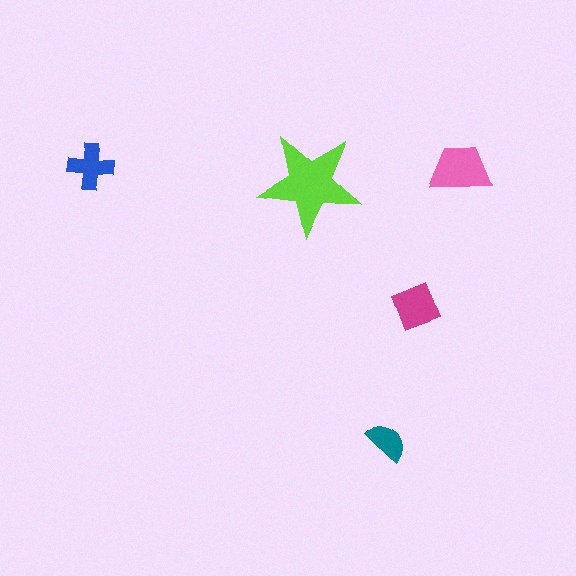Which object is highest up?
The blue cross is topmost.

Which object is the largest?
The lime star.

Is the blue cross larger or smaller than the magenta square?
Smaller.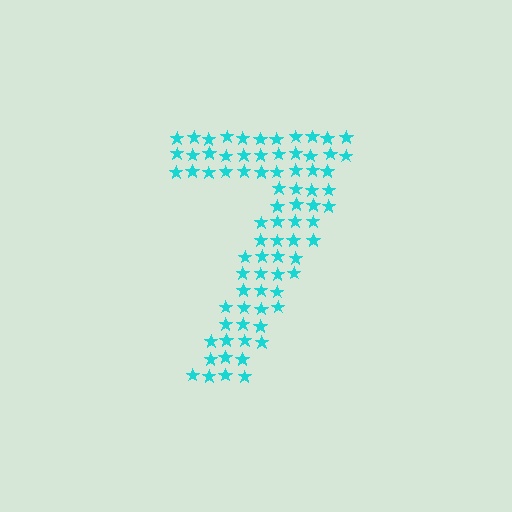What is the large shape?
The large shape is the digit 7.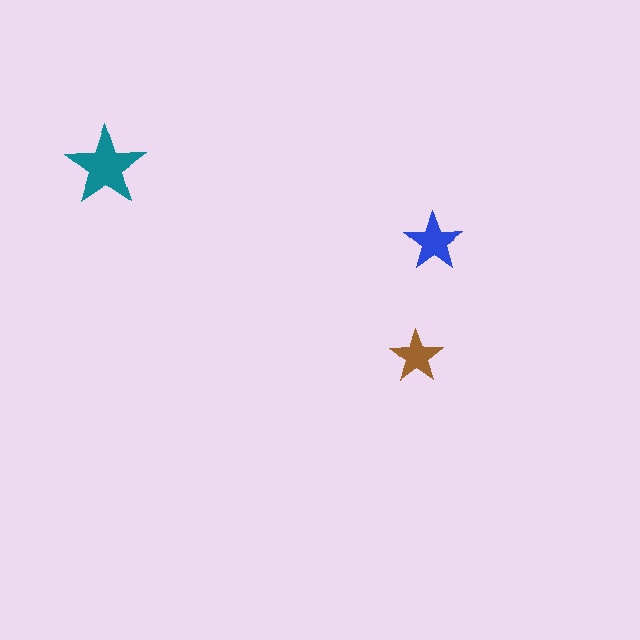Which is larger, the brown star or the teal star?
The teal one.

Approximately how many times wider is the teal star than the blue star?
About 1.5 times wider.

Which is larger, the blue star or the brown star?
The blue one.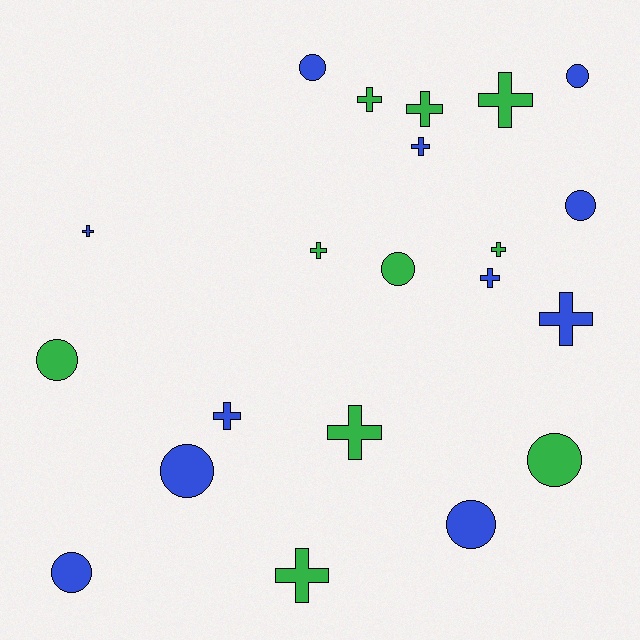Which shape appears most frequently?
Cross, with 12 objects.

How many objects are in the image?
There are 21 objects.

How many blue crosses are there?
There are 5 blue crosses.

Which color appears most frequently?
Blue, with 11 objects.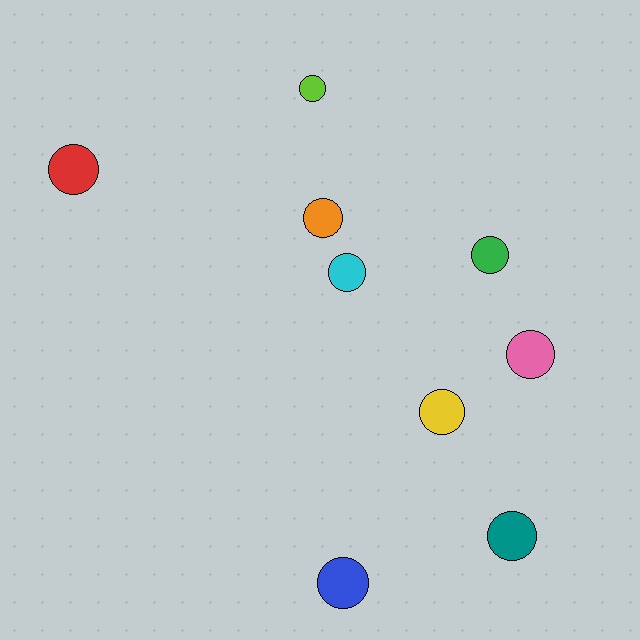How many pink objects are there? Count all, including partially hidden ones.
There is 1 pink object.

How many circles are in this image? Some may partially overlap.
There are 9 circles.